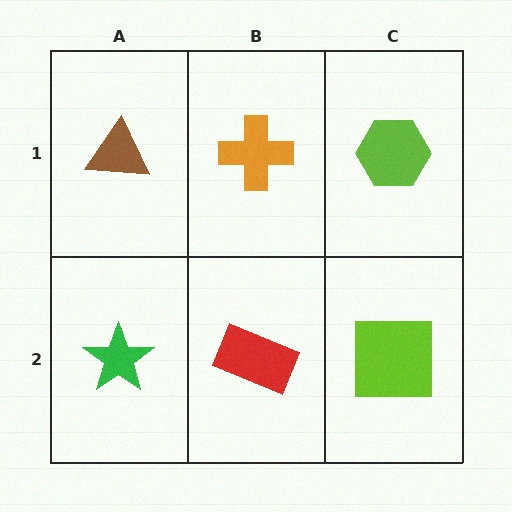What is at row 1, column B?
An orange cross.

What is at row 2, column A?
A green star.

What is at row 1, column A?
A brown triangle.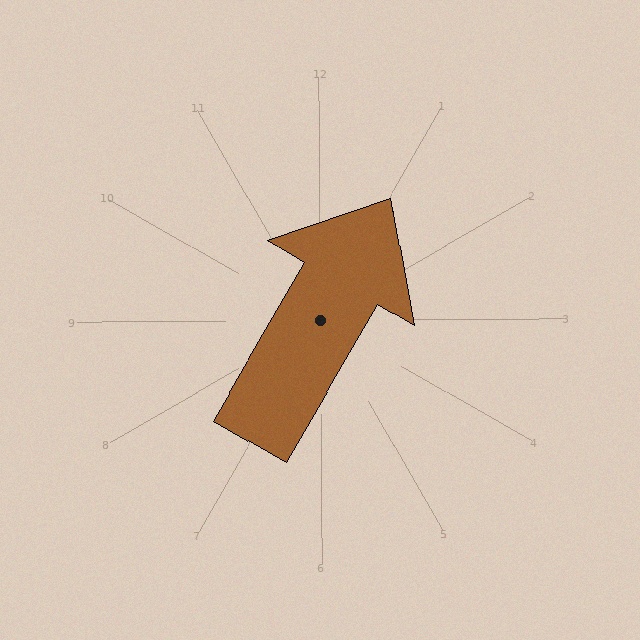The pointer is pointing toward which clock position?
Roughly 1 o'clock.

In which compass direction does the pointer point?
Northeast.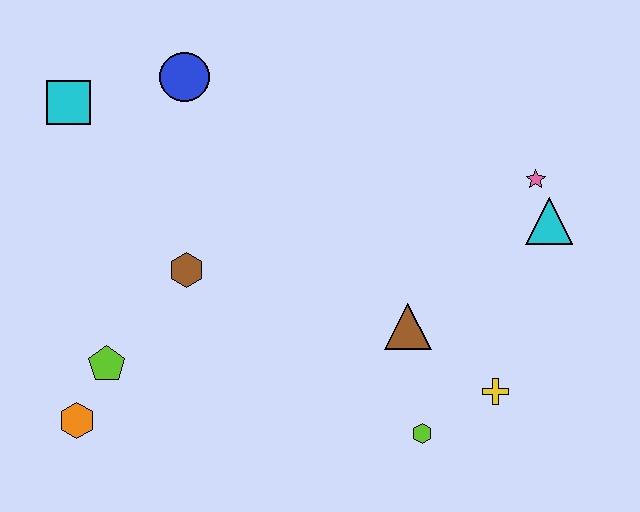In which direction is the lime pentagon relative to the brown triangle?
The lime pentagon is to the left of the brown triangle.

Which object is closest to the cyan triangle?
The pink star is closest to the cyan triangle.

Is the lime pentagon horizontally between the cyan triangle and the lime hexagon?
No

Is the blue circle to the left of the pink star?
Yes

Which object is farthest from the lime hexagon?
The cyan square is farthest from the lime hexagon.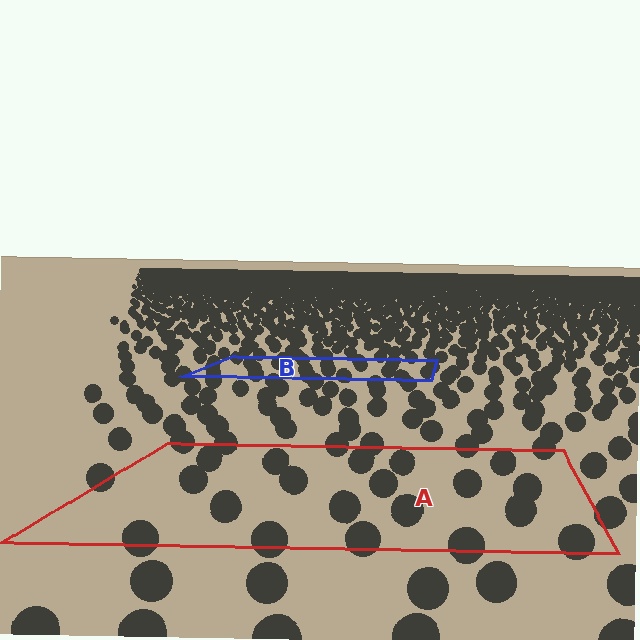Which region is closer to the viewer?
Region A is closer. The texture elements there are larger and more spread out.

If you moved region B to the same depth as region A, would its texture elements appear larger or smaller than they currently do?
They would appear larger. At a closer depth, the same texture elements are projected at a bigger on-screen size.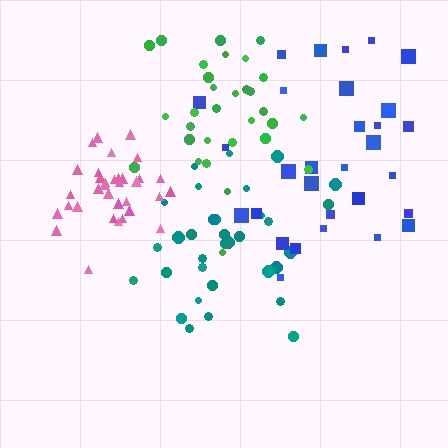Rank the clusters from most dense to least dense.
pink, green, teal, blue.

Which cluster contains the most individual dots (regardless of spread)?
Pink (35).